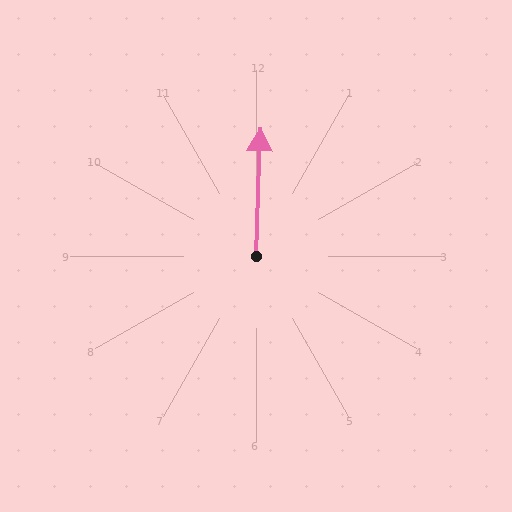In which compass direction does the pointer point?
North.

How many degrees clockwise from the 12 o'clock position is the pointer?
Approximately 2 degrees.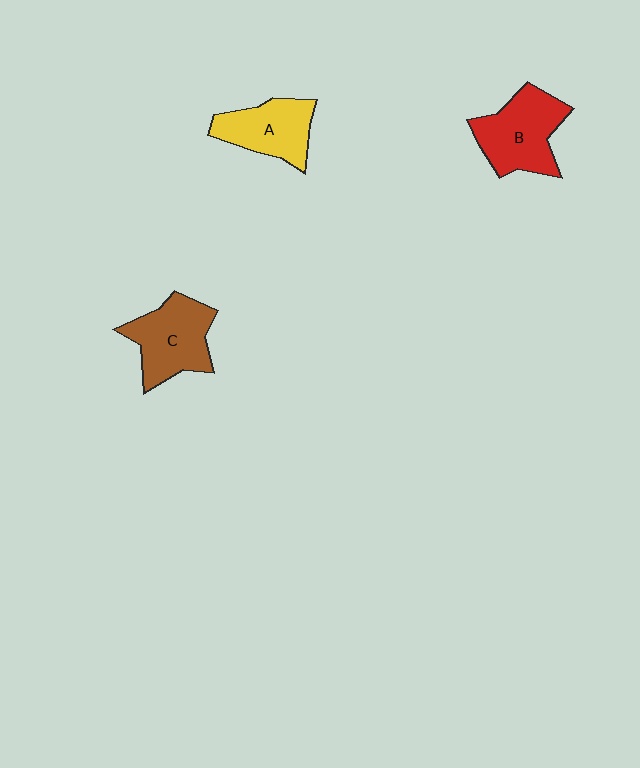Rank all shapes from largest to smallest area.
From largest to smallest: B (red), C (brown), A (yellow).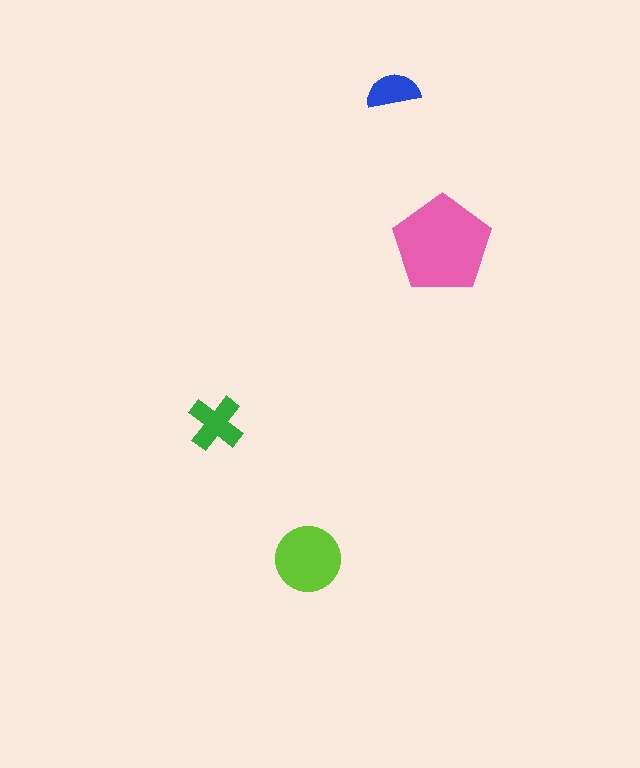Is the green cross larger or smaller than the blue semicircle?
Larger.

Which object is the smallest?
The blue semicircle.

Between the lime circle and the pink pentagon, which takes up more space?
The pink pentagon.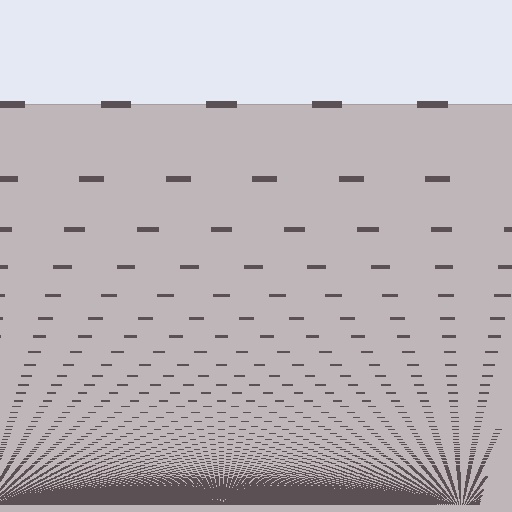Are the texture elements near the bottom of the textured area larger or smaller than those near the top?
Smaller. The gradient is inverted — elements near the bottom are smaller and denser.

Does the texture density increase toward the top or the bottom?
Density increases toward the bottom.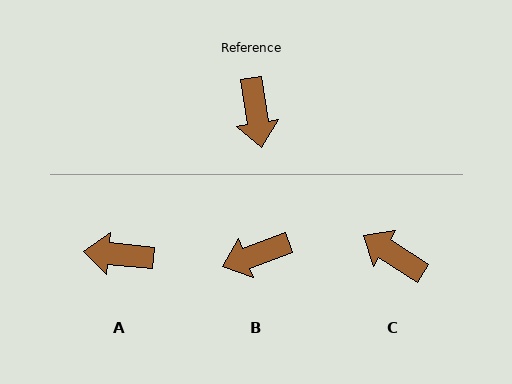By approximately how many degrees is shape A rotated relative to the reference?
Approximately 104 degrees clockwise.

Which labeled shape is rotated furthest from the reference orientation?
C, about 131 degrees away.